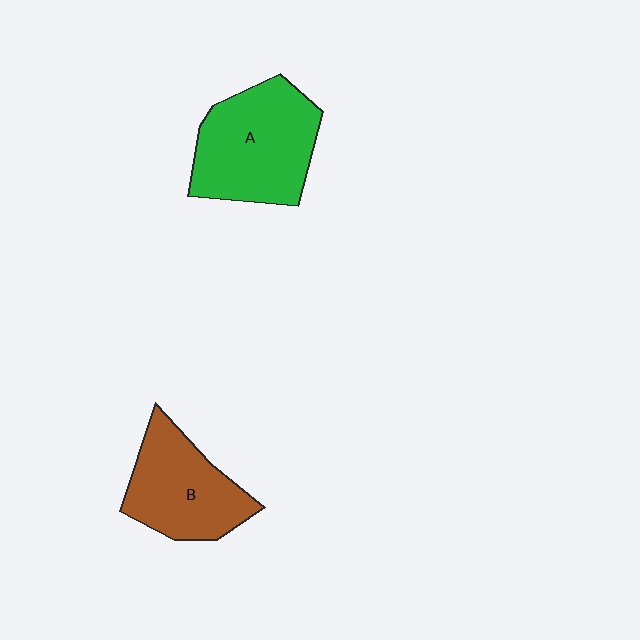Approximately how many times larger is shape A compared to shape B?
Approximately 1.2 times.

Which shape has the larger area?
Shape A (green).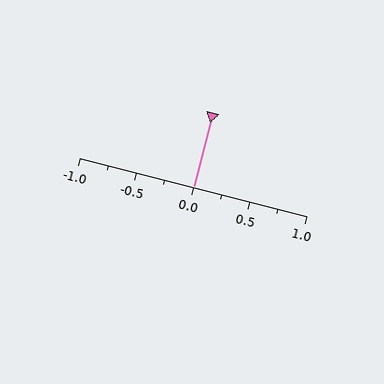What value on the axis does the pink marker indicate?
The marker indicates approximately 0.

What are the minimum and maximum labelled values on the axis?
The axis runs from -1.0 to 1.0.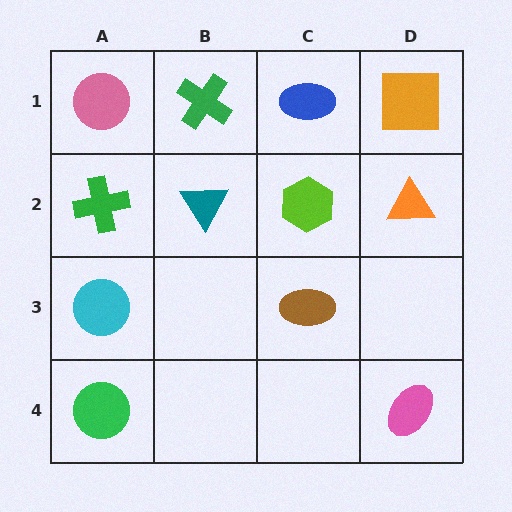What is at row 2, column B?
A teal triangle.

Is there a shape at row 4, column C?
No, that cell is empty.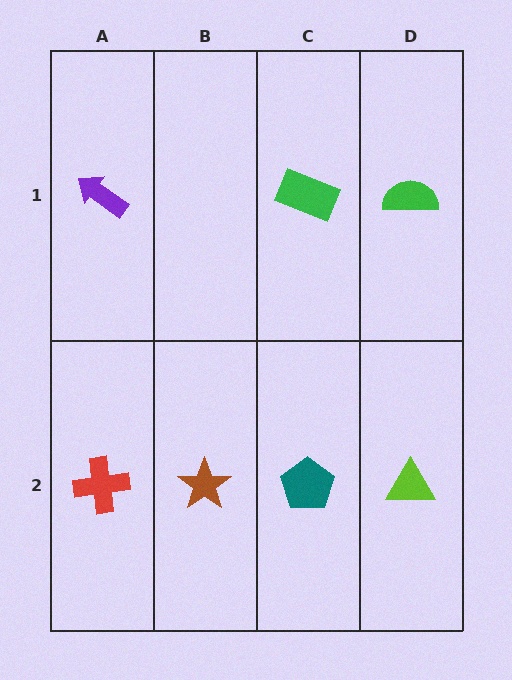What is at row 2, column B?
A brown star.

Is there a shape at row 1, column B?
No, that cell is empty.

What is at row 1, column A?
A purple arrow.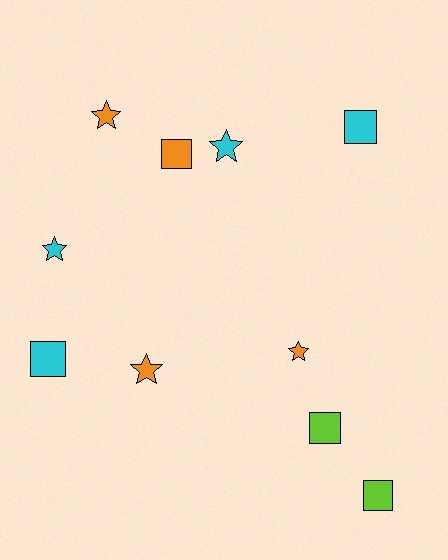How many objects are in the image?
There are 10 objects.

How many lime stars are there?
There are no lime stars.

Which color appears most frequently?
Orange, with 4 objects.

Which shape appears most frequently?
Square, with 5 objects.